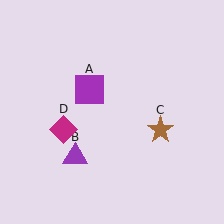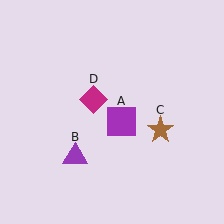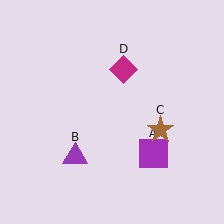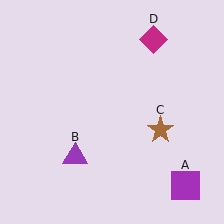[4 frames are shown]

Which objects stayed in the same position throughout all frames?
Purple triangle (object B) and brown star (object C) remained stationary.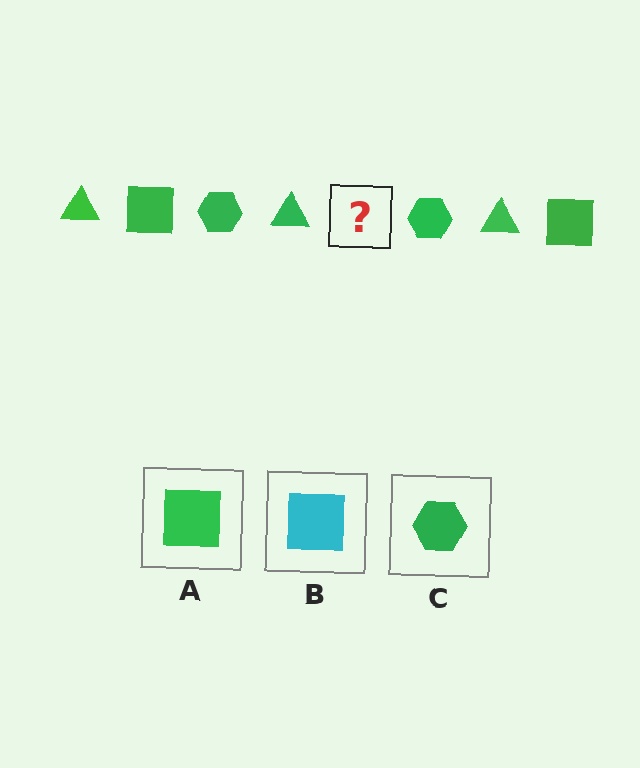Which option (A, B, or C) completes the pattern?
A.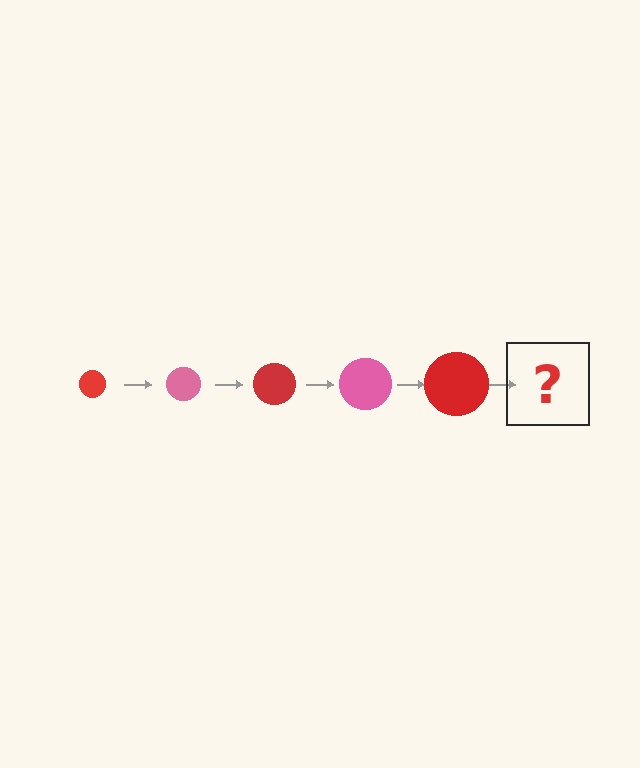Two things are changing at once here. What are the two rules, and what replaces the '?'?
The two rules are that the circle grows larger each step and the color cycles through red and pink. The '?' should be a pink circle, larger than the previous one.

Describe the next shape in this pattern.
It should be a pink circle, larger than the previous one.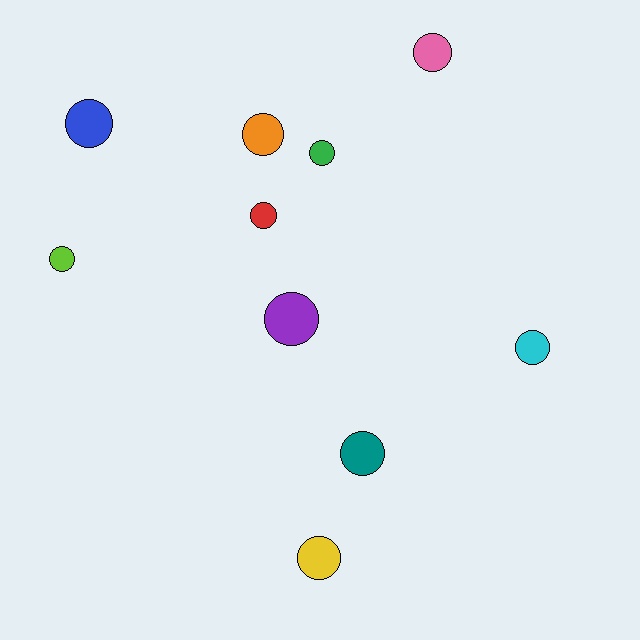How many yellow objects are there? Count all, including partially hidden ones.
There is 1 yellow object.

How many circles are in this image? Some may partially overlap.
There are 10 circles.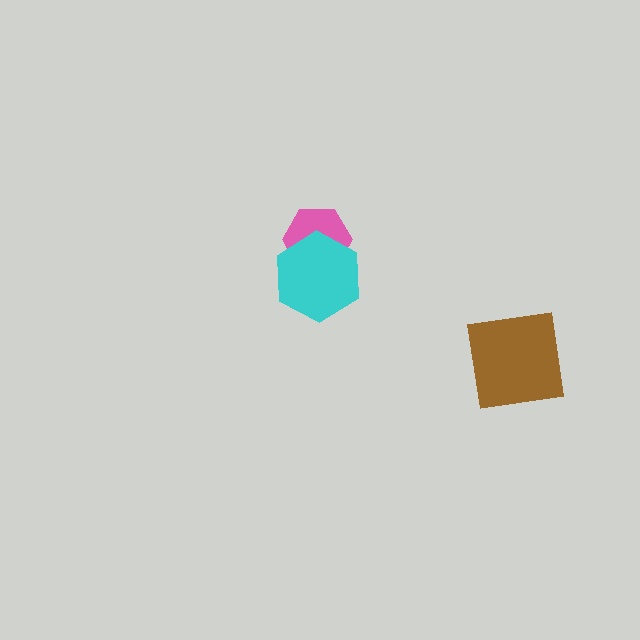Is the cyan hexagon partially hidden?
No, no other shape covers it.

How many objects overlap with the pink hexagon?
1 object overlaps with the pink hexagon.